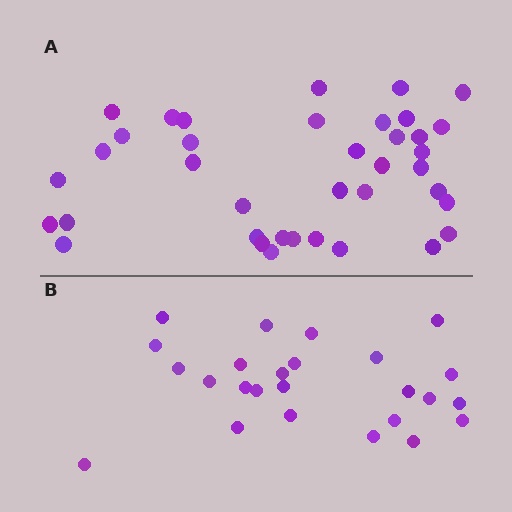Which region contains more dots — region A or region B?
Region A (the top region) has more dots.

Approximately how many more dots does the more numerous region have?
Region A has approximately 15 more dots than region B.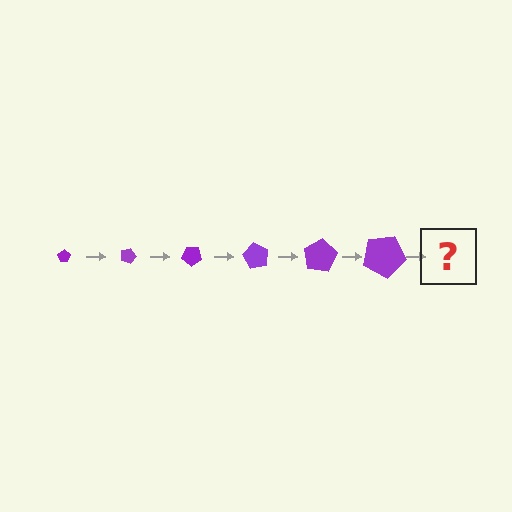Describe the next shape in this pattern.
It should be a pentagon, larger than the previous one and rotated 120 degrees from the start.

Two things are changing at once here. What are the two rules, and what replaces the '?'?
The two rules are that the pentagon grows larger each step and it rotates 20 degrees each step. The '?' should be a pentagon, larger than the previous one and rotated 120 degrees from the start.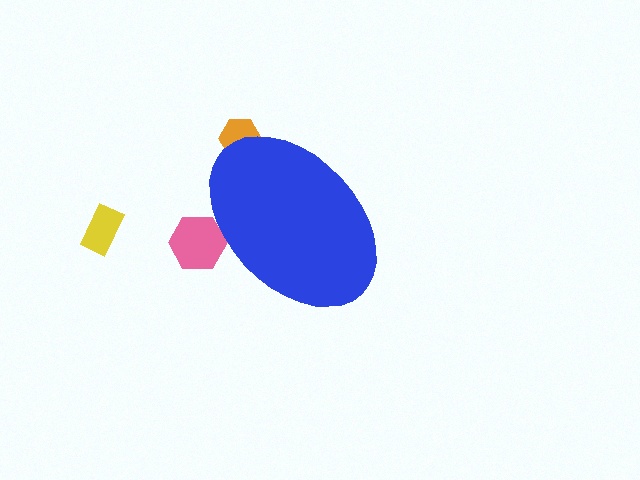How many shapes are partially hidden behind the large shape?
2 shapes are partially hidden.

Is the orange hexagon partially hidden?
Yes, the orange hexagon is partially hidden behind the blue ellipse.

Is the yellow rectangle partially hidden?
No, the yellow rectangle is fully visible.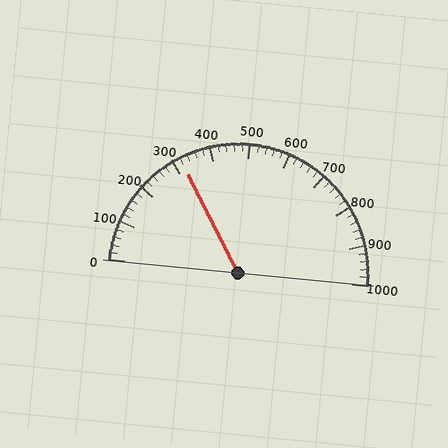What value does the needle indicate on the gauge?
The needle indicates approximately 320.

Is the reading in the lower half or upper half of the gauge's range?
The reading is in the lower half of the range (0 to 1000).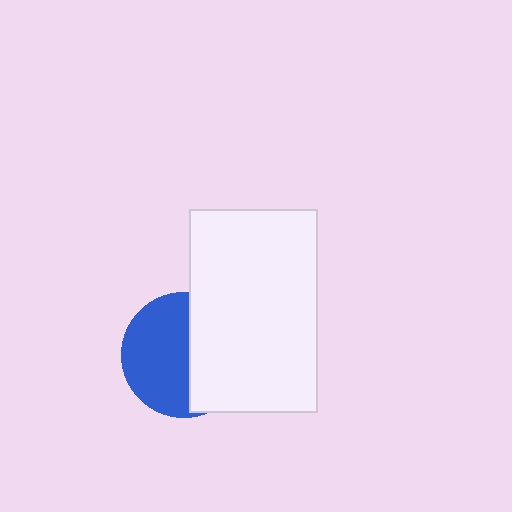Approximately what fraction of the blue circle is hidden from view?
Roughly 44% of the blue circle is hidden behind the white rectangle.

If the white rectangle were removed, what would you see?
You would see the complete blue circle.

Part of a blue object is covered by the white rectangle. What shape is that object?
It is a circle.